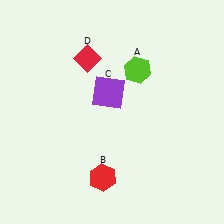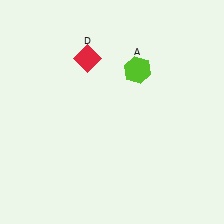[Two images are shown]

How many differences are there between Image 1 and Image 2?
There are 2 differences between the two images.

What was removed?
The red hexagon (B), the purple square (C) were removed in Image 2.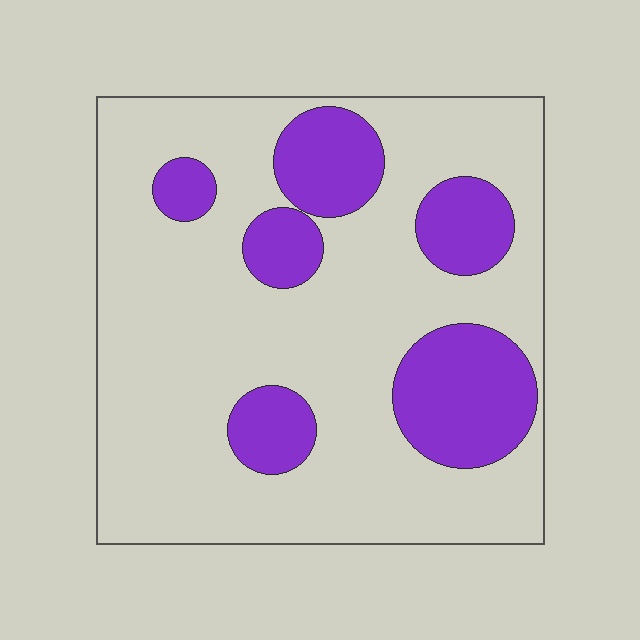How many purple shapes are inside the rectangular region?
6.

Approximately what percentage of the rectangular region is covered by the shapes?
Approximately 25%.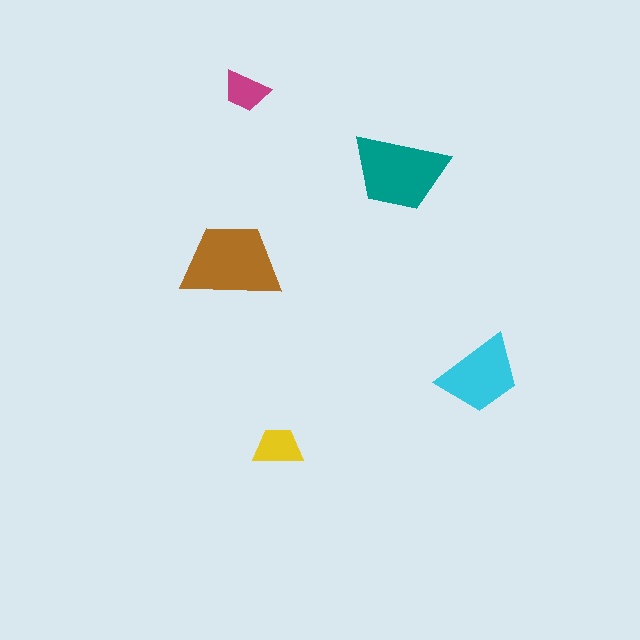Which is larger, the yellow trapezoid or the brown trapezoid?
The brown one.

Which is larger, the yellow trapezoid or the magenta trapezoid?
The yellow one.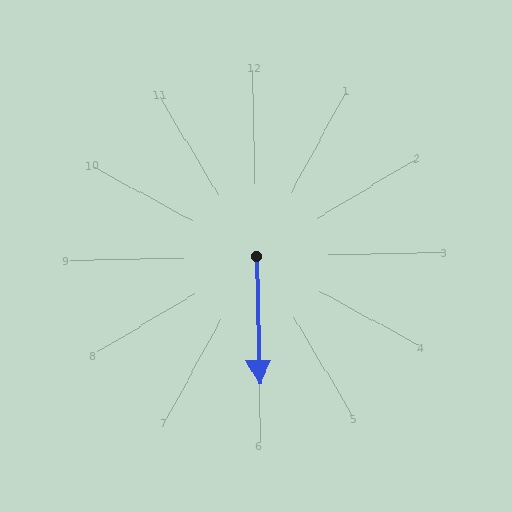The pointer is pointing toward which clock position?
Roughly 6 o'clock.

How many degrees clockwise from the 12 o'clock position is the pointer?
Approximately 180 degrees.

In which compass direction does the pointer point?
South.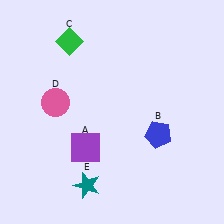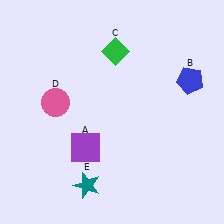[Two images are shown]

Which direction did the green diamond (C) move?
The green diamond (C) moved right.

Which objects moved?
The objects that moved are: the blue pentagon (B), the green diamond (C).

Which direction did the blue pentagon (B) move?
The blue pentagon (B) moved up.